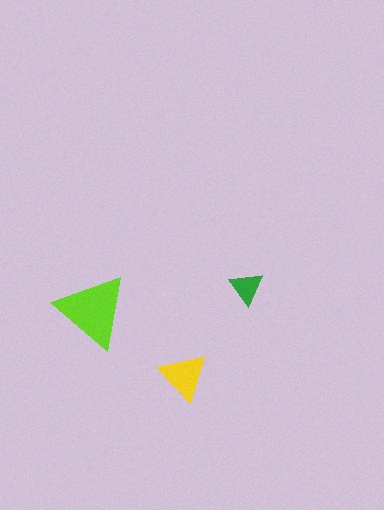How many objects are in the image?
There are 3 objects in the image.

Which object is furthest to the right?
The green triangle is rightmost.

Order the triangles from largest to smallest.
the lime one, the yellow one, the green one.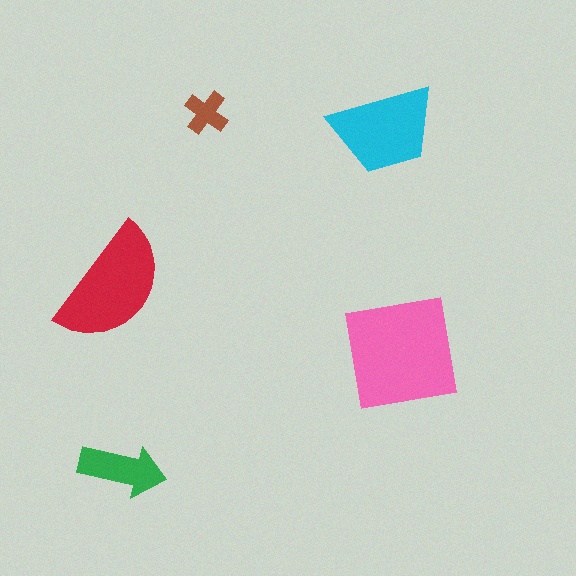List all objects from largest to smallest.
The pink square, the red semicircle, the cyan trapezoid, the green arrow, the brown cross.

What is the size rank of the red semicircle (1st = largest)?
2nd.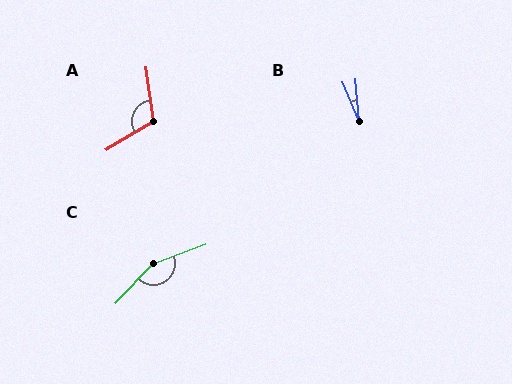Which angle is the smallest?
B, at approximately 18 degrees.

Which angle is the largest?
C, at approximately 153 degrees.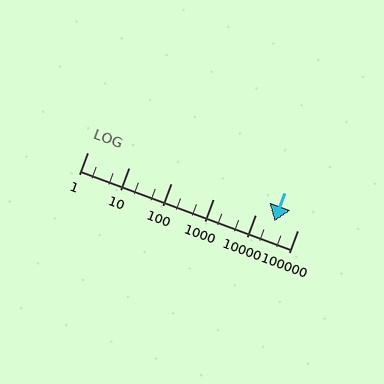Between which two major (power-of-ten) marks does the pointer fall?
The pointer is between 10000 and 100000.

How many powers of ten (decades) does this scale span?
The scale spans 5 decades, from 1 to 100000.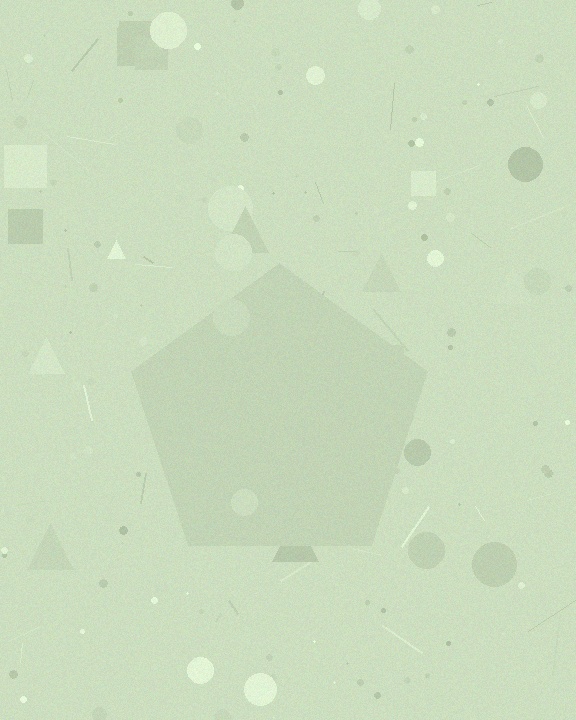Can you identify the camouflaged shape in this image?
The camouflaged shape is a pentagon.